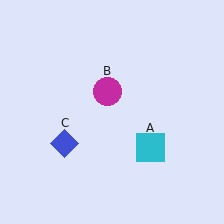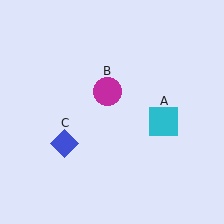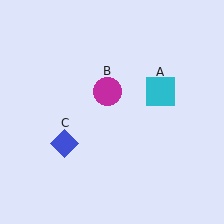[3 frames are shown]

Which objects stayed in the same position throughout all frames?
Magenta circle (object B) and blue diamond (object C) remained stationary.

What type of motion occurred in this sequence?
The cyan square (object A) rotated counterclockwise around the center of the scene.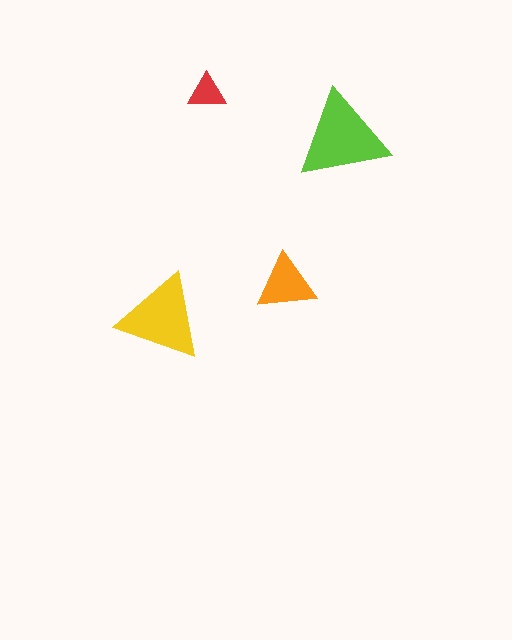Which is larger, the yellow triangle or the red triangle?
The yellow one.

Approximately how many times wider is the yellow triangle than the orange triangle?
About 1.5 times wider.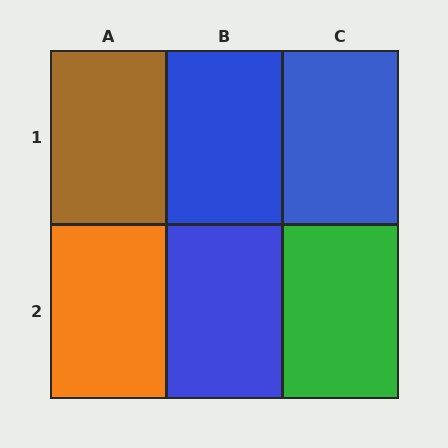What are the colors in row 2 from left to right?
Orange, blue, green.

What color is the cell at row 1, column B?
Blue.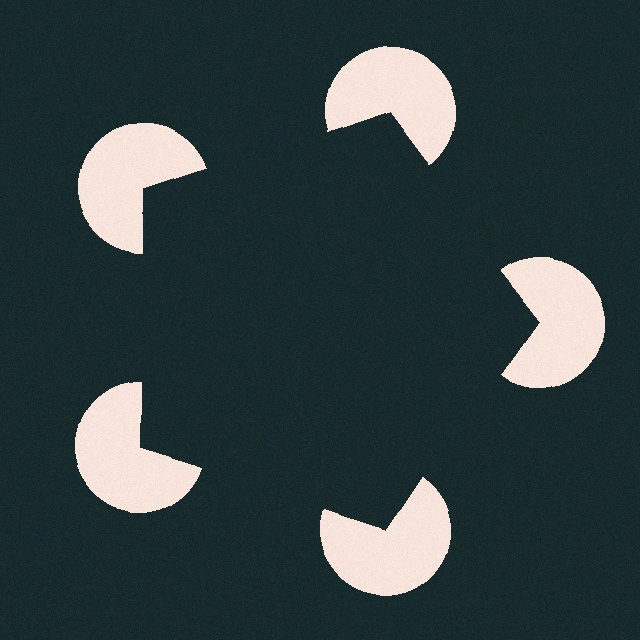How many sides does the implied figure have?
5 sides.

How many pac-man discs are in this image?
There are 5 — one at each vertex of the illusory pentagon.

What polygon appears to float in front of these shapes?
An illusory pentagon — its edges are inferred from the aligned wedge cuts in the pac-man discs, not physically drawn.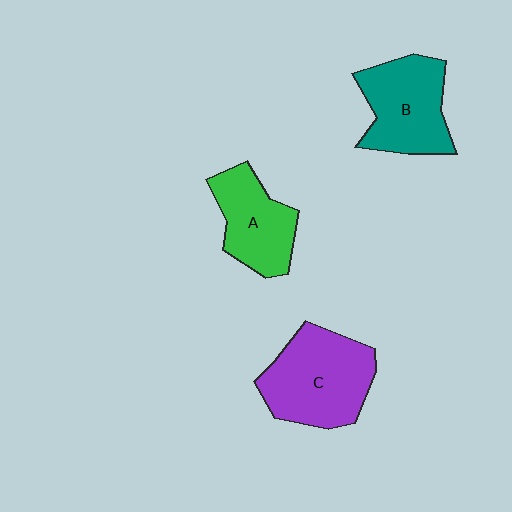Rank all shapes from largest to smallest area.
From largest to smallest: C (purple), B (teal), A (green).